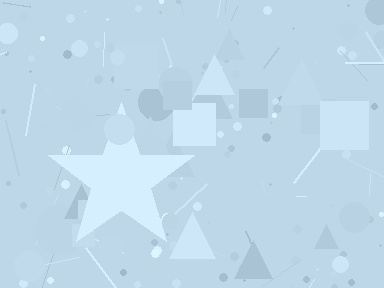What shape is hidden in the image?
A star is hidden in the image.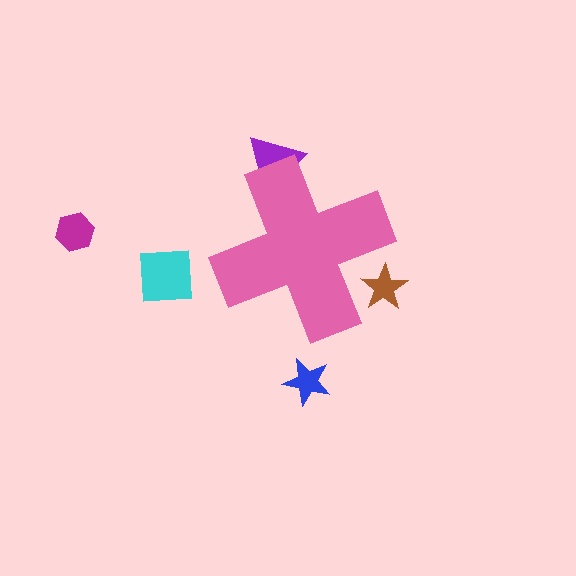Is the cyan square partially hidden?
No, the cyan square is fully visible.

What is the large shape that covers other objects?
A pink cross.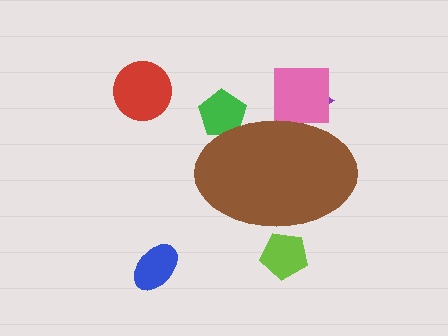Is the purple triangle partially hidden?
Yes, the purple triangle is partially hidden behind the brown ellipse.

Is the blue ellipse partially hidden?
No, the blue ellipse is fully visible.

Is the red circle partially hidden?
No, the red circle is fully visible.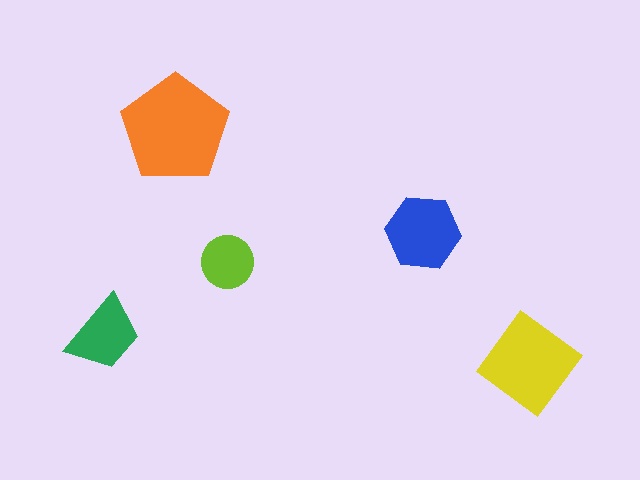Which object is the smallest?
The lime circle.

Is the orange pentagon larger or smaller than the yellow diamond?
Larger.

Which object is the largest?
The orange pentagon.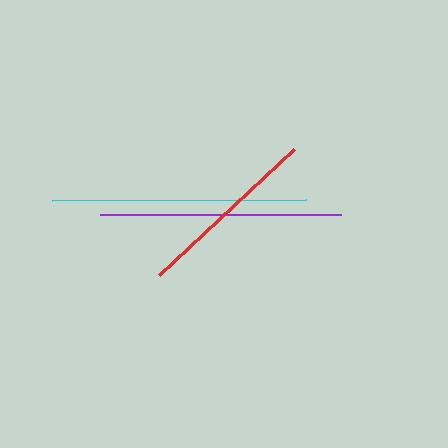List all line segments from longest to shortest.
From longest to shortest: cyan, purple, red.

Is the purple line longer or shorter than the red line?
The purple line is longer than the red line.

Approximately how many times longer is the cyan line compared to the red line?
The cyan line is approximately 1.4 times the length of the red line.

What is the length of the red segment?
The red segment is approximately 185 pixels long.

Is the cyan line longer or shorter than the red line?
The cyan line is longer than the red line.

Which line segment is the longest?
The cyan line is the longest at approximately 254 pixels.